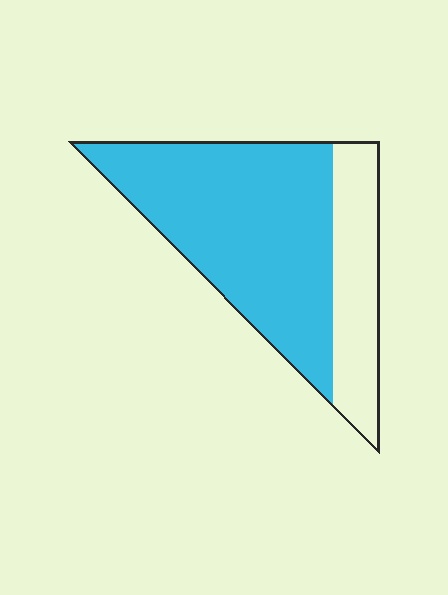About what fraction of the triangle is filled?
About three quarters (3/4).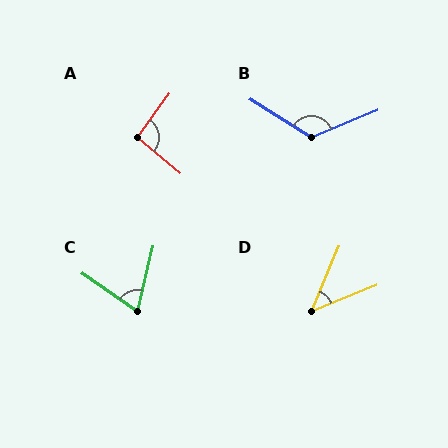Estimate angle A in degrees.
Approximately 93 degrees.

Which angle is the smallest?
D, at approximately 45 degrees.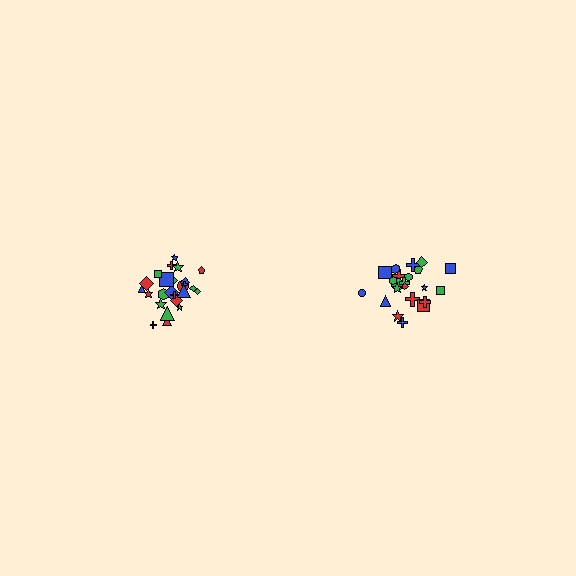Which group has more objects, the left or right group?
The left group.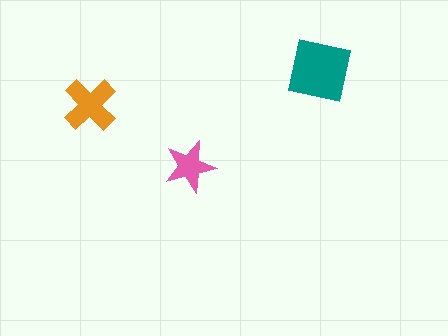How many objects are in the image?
There are 3 objects in the image.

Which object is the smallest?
The pink star.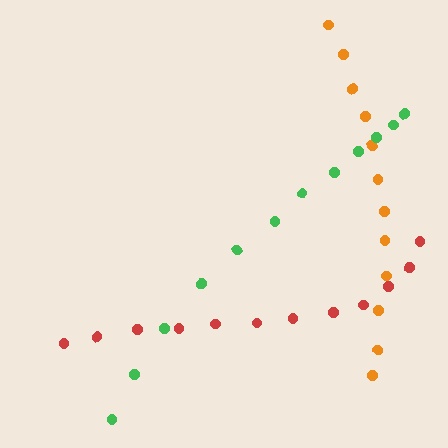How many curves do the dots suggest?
There are 3 distinct paths.